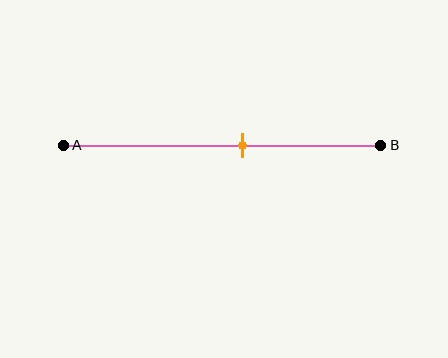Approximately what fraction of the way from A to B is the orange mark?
The orange mark is approximately 55% of the way from A to B.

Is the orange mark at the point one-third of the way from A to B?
No, the mark is at about 55% from A, not at the 33% one-third point.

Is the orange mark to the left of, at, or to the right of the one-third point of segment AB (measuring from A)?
The orange mark is to the right of the one-third point of segment AB.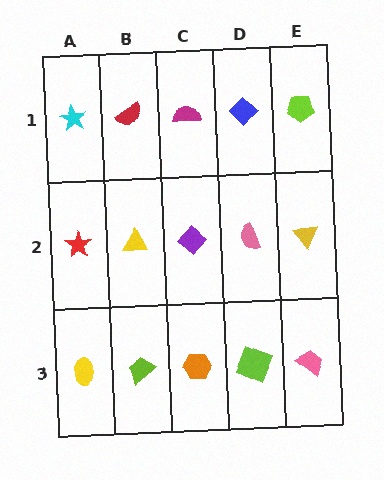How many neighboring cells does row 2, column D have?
4.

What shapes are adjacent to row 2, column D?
A blue diamond (row 1, column D), a lime square (row 3, column D), a purple diamond (row 2, column C), a yellow triangle (row 2, column E).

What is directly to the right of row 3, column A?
A lime trapezoid.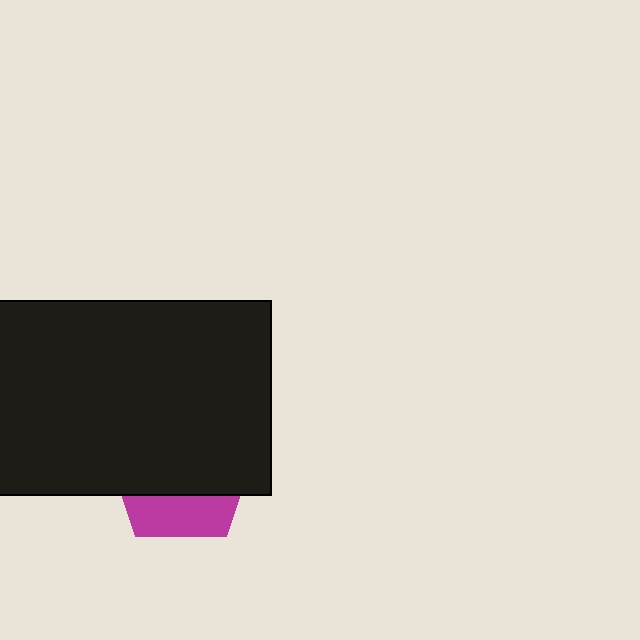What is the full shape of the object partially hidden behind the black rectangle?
The partially hidden object is a magenta pentagon.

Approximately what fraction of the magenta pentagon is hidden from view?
Roughly 70% of the magenta pentagon is hidden behind the black rectangle.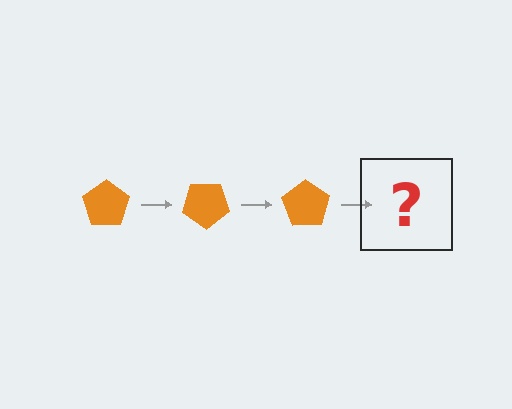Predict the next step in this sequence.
The next step is an orange pentagon rotated 105 degrees.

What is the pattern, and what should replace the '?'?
The pattern is that the pentagon rotates 35 degrees each step. The '?' should be an orange pentagon rotated 105 degrees.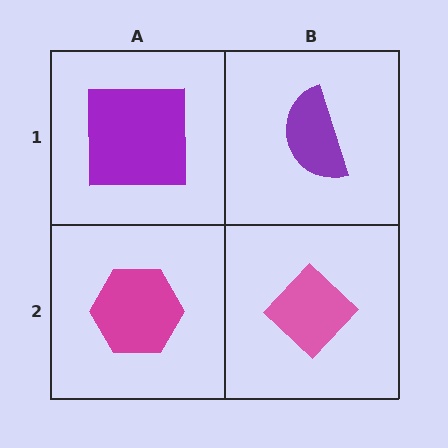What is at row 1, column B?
A purple semicircle.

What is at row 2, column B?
A pink diamond.